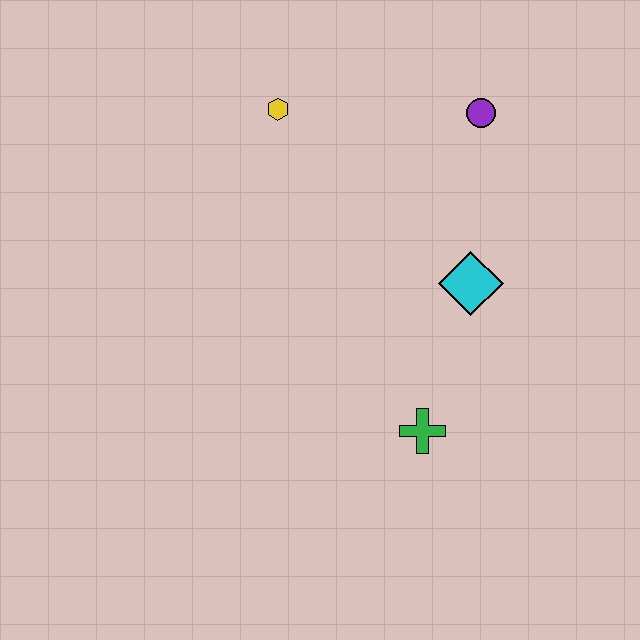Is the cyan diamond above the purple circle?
No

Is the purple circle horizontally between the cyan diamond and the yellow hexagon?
No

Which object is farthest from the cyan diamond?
The yellow hexagon is farthest from the cyan diamond.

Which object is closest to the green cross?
The cyan diamond is closest to the green cross.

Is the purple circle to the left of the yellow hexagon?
No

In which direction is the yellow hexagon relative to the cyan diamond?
The yellow hexagon is to the left of the cyan diamond.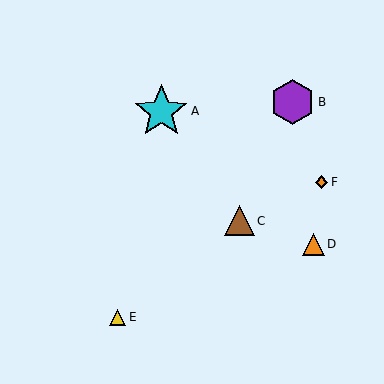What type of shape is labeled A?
Shape A is a cyan star.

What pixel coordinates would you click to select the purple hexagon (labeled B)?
Click at (292, 102) to select the purple hexagon B.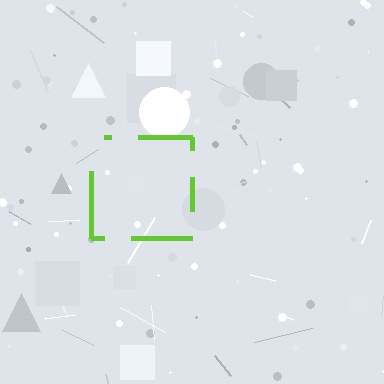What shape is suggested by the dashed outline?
The dashed outline suggests a square.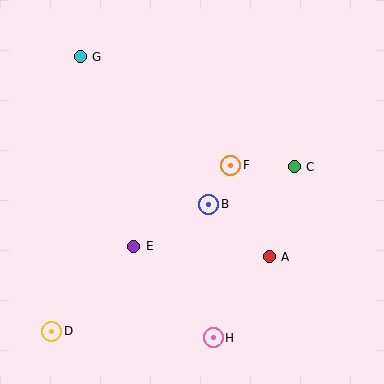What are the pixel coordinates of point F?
Point F is at (231, 166).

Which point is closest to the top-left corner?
Point G is closest to the top-left corner.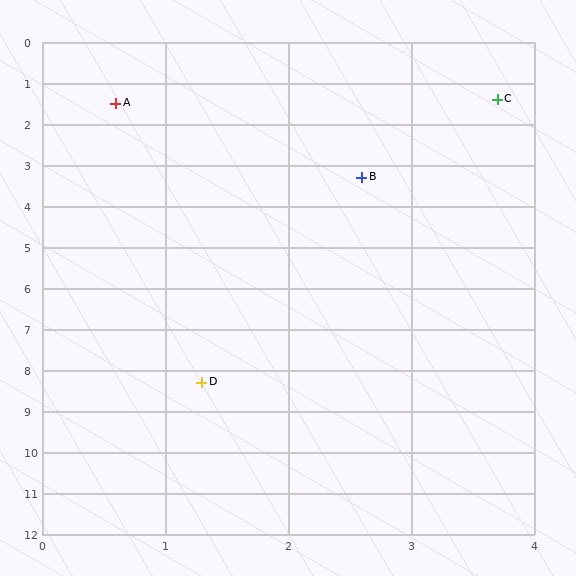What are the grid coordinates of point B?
Point B is at approximately (2.6, 3.3).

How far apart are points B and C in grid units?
Points B and C are about 2.2 grid units apart.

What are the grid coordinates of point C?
Point C is at approximately (3.7, 1.4).